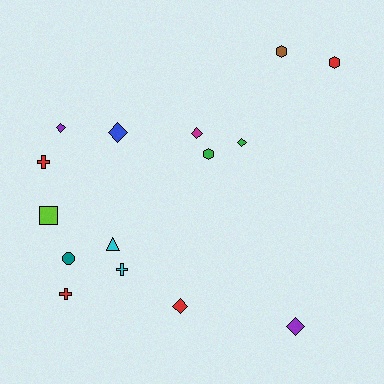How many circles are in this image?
There is 1 circle.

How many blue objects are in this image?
There is 1 blue object.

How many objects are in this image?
There are 15 objects.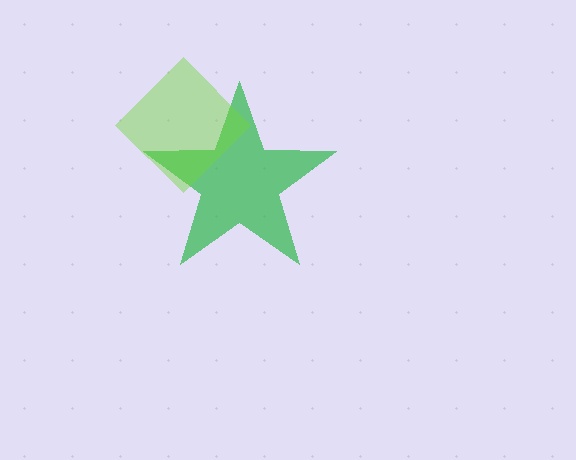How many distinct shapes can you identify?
There are 2 distinct shapes: a green star, a lime diamond.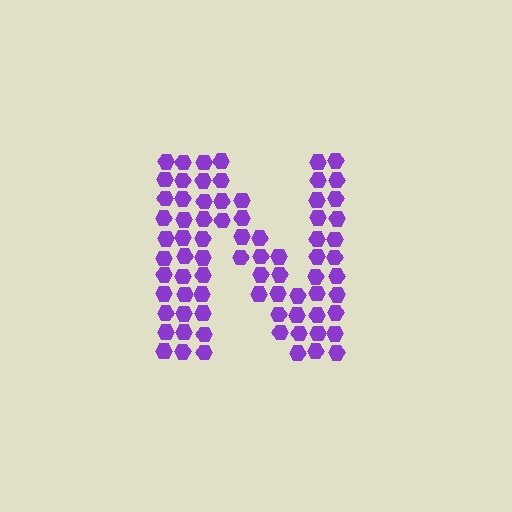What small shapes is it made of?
It is made of small hexagons.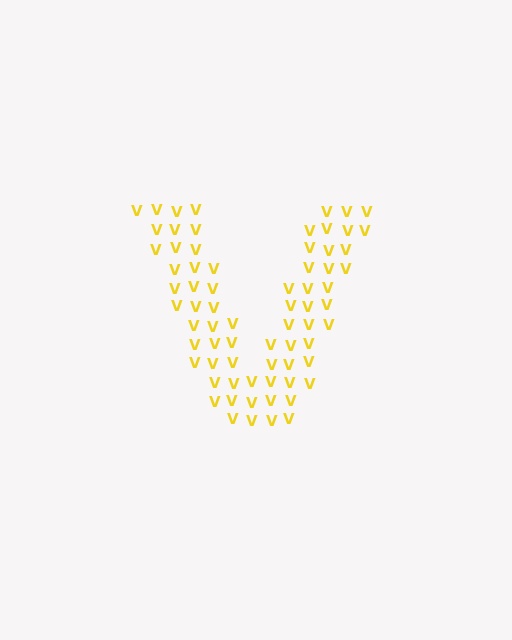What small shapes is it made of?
It is made of small letter V's.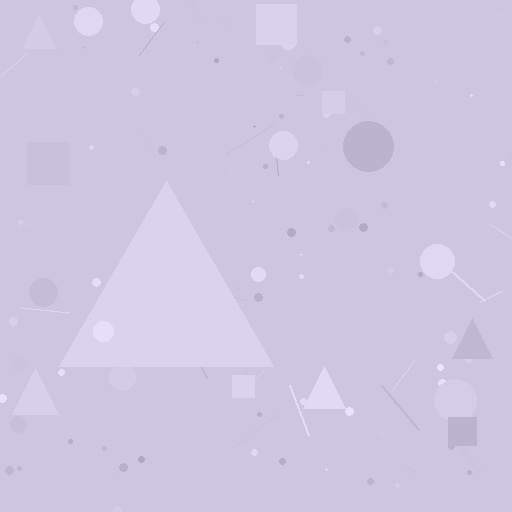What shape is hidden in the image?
A triangle is hidden in the image.